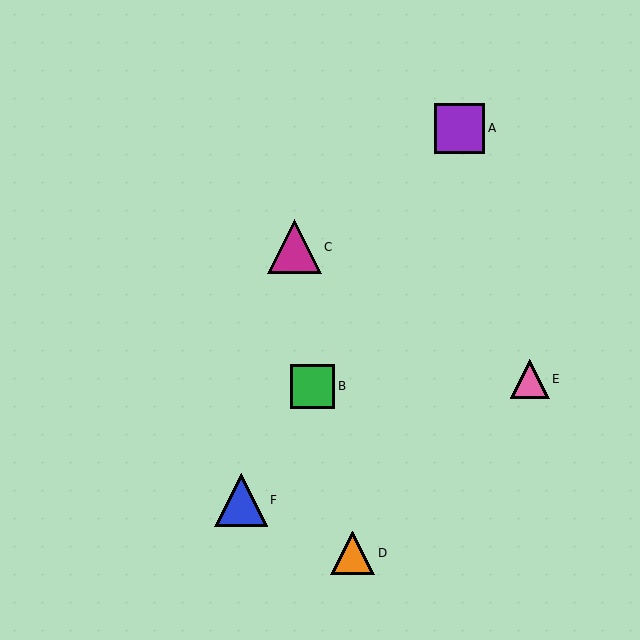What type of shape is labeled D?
Shape D is an orange triangle.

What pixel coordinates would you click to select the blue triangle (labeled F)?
Click at (241, 500) to select the blue triangle F.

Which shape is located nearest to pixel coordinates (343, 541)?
The orange triangle (labeled D) at (353, 553) is nearest to that location.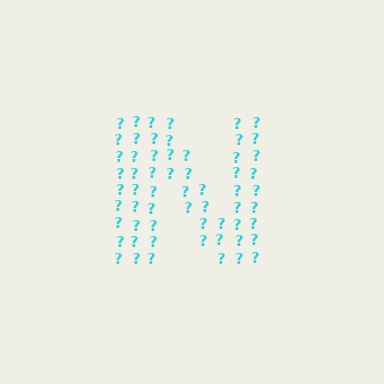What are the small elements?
The small elements are question marks.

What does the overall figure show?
The overall figure shows the letter N.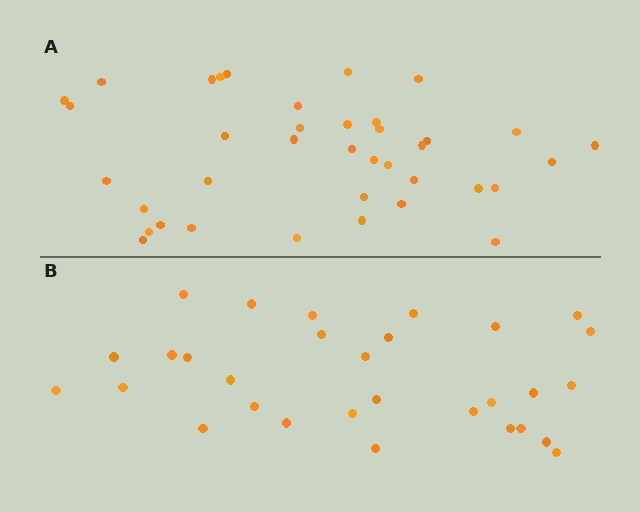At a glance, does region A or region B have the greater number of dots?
Region A (the top region) has more dots.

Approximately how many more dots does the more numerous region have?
Region A has roughly 8 or so more dots than region B.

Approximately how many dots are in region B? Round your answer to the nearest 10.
About 30 dots.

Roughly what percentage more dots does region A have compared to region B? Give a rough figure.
About 25% more.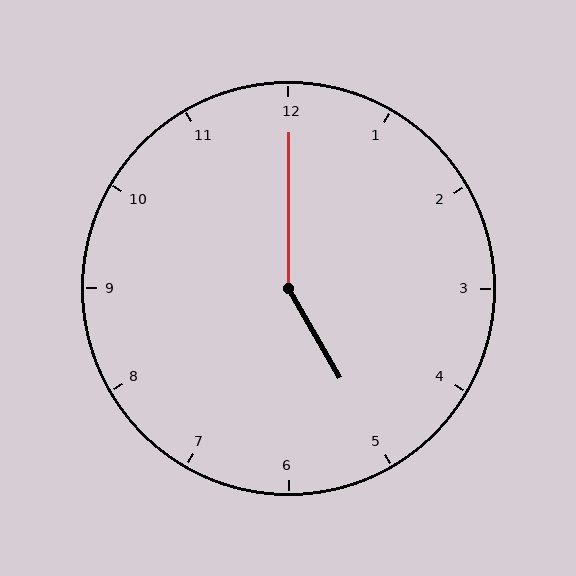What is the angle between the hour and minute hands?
Approximately 150 degrees.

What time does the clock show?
5:00.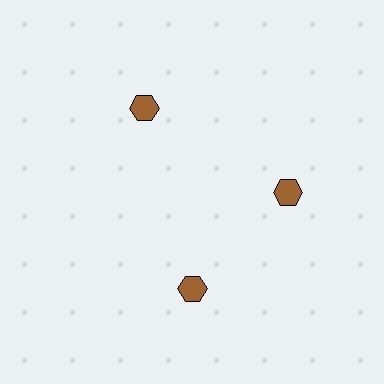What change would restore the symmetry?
The symmetry would be restored by rotating it back into even spacing with its neighbors so that all 3 hexagons sit at equal angles and equal distance from the center.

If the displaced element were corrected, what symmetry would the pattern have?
It would have 3-fold rotational symmetry — the pattern would map onto itself every 120 degrees.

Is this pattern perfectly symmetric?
No. The 3 brown hexagons are arranged in a ring, but one element near the 7 o'clock position is rotated out of alignment along the ring, breaking the 3-fold rotational symmetry.